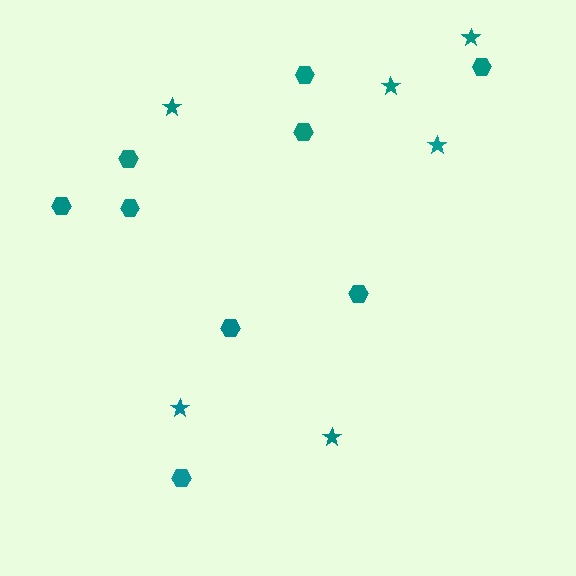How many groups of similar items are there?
There are 2 groups: one group of hexagons (9) and one group of stars (6).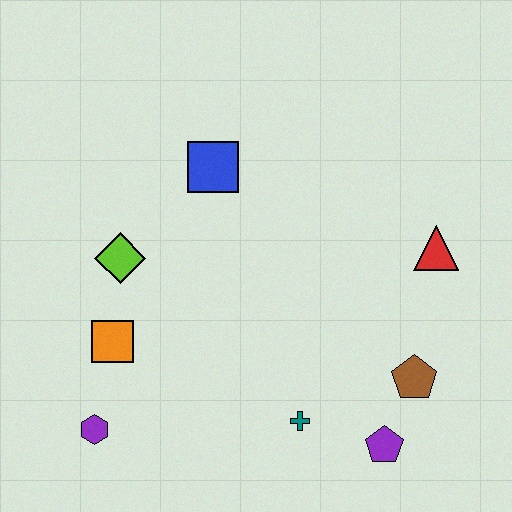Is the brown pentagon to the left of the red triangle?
Yes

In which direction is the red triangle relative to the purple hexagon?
The red triangle is to the right of the purple hexagon.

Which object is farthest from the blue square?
The purple pentagon is farthest from the blue square.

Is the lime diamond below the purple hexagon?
No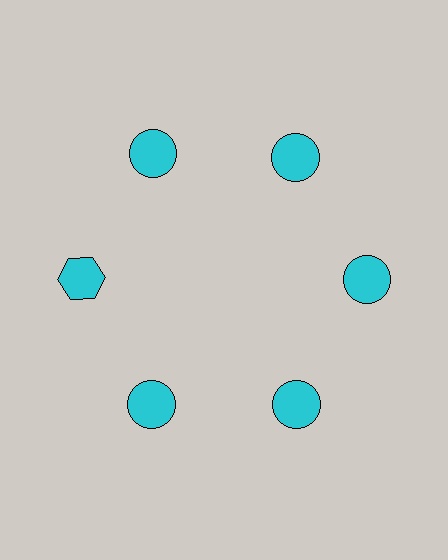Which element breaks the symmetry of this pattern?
The cyan hexagon at roughly the 9 o'clock position breaks the symmetry. All other shapes are cyan circles.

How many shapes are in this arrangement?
There are 6 shapes arranged in a ring pattern.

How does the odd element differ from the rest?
It has a different shape: hexagon instead of circle.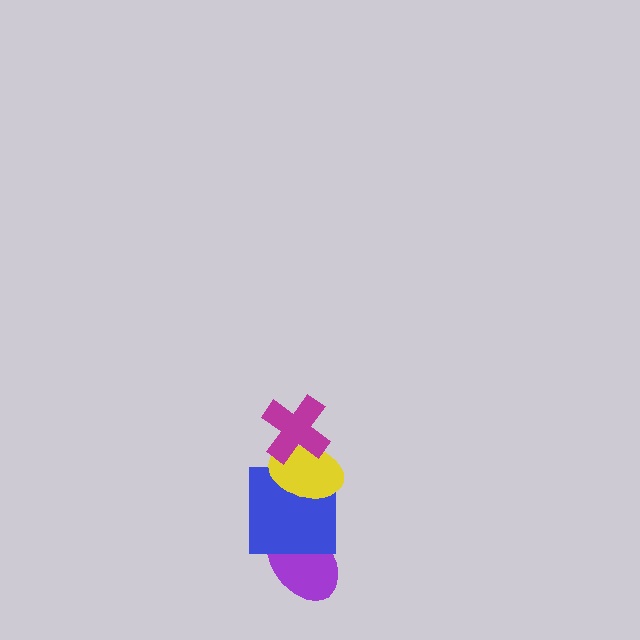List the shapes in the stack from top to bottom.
From top to bottom: the magenta cross, the yellow ellipse, the blue square, the purple ellipse.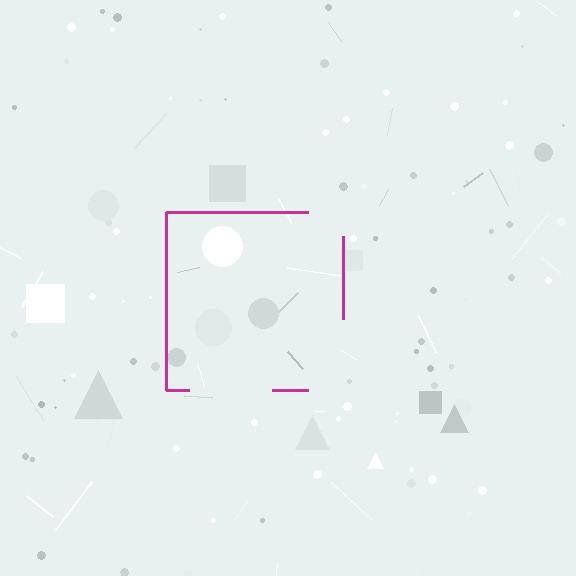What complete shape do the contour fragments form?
The contour fragments form a square.